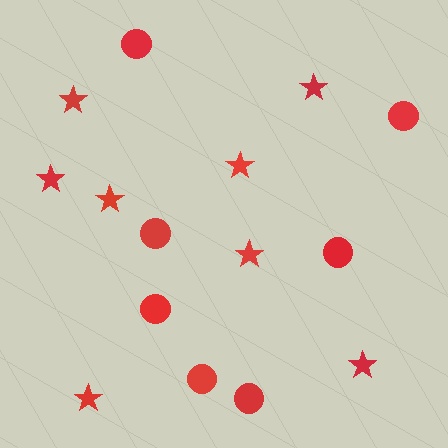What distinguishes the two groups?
There are 2 groups: one group of circles (7) and one group of stars (8).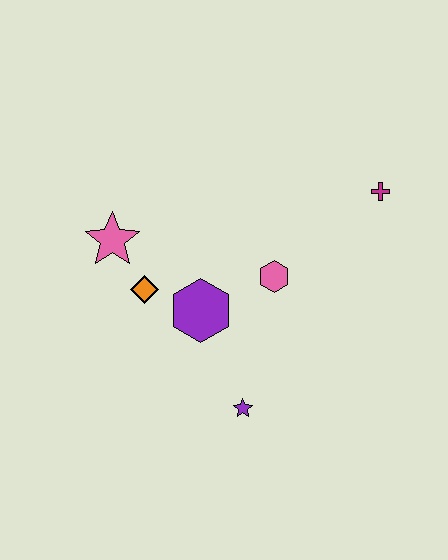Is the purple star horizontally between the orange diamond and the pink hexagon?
Yes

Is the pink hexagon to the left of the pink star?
No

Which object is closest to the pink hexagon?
The purple hexagon is closest to the pink hexagon.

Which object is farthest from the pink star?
The magenta cross is farthest from the pink star.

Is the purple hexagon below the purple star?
No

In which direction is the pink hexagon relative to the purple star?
The pink hexagon is above the purple star.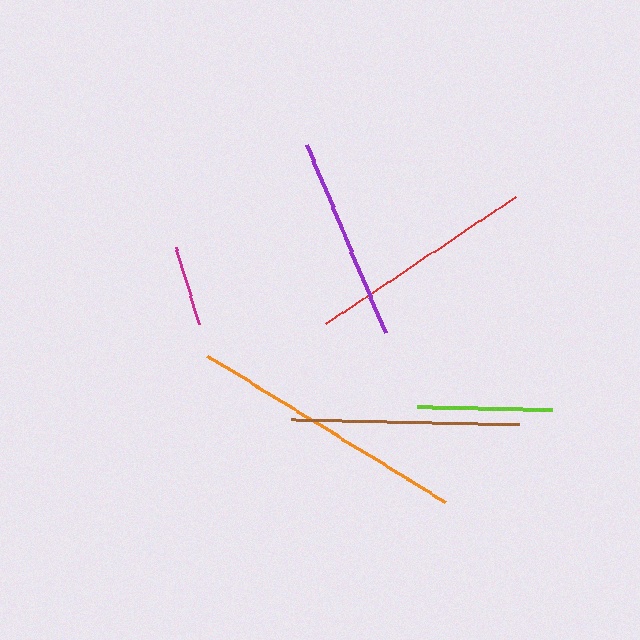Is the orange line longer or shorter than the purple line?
The orange line is longer than the purple line.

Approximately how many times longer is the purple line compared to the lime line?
The purple line is approximately 1.5 times the length of the lime line.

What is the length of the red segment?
The red segment is approximately 229 pixels long.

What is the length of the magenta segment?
The magenta segment is approximately 81 pixels long.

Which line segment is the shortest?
The magenta line is the shortest at approximately 81 pixels.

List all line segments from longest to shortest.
From longest to shortest: orange, red, brown, purple, lime, magenta.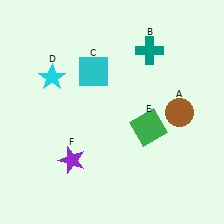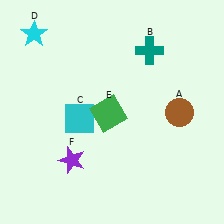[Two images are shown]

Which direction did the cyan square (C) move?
The cyan square (C) moved down.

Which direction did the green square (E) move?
The green square (E) moved left.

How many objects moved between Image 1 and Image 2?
3 objects moved between the two images.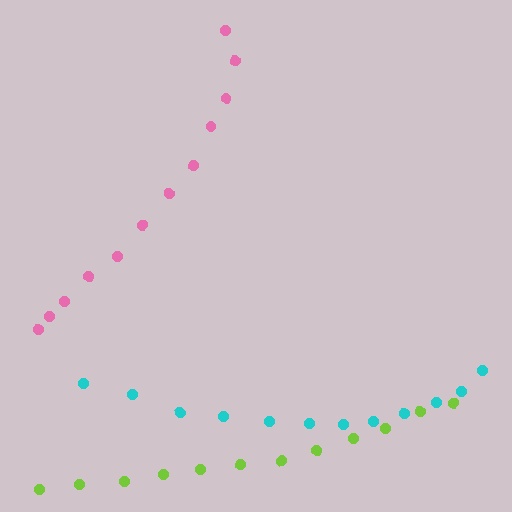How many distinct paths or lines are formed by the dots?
There are 3 distinct paths.